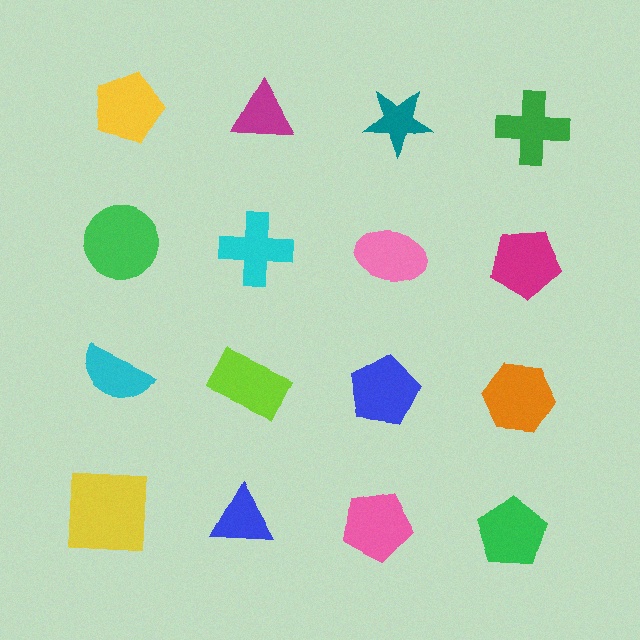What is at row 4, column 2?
A blue triangle.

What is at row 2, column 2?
A cyan cross.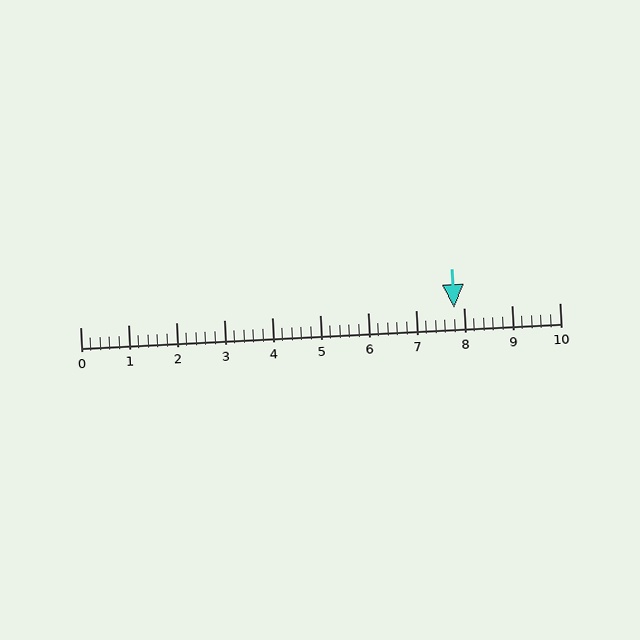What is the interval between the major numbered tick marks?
The major tick marks are spaced 1 units apart.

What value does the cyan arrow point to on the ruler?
The cyan arrow points to approximately 7.8.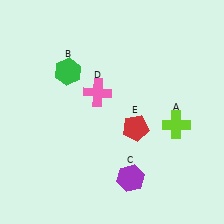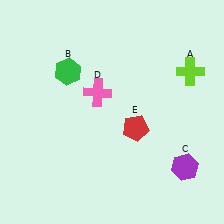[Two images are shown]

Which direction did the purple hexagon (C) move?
The purple hexagon (C) moved right.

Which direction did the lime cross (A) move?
The lime cross (A) moved up.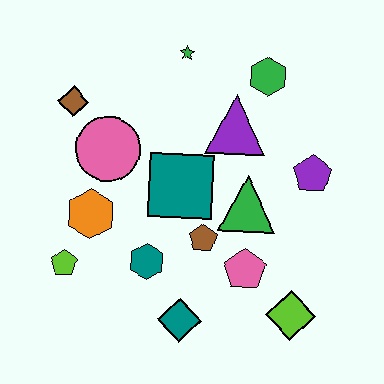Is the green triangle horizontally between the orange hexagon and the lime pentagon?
No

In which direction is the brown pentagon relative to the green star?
The brown pentagon is below the green star.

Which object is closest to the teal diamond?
The teal hexagon is closest to the teal diamond.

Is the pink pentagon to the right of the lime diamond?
No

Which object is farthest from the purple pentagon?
The lime pentagon is farthest from the purple pentagon.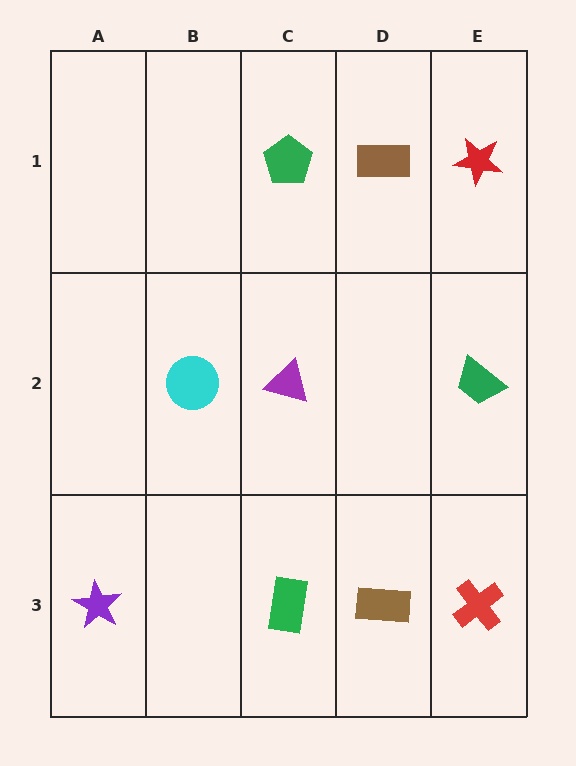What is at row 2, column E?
A green trapezoid.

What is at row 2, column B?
A cyan circle.